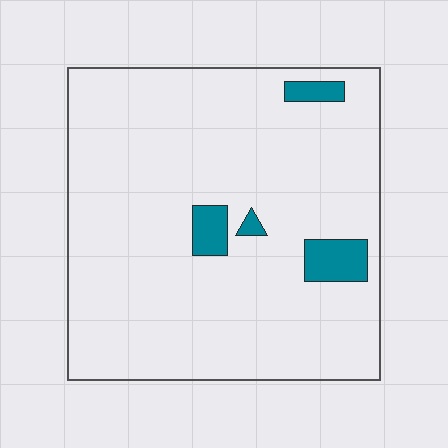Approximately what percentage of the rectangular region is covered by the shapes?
Approximately 5%.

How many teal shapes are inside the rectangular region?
4.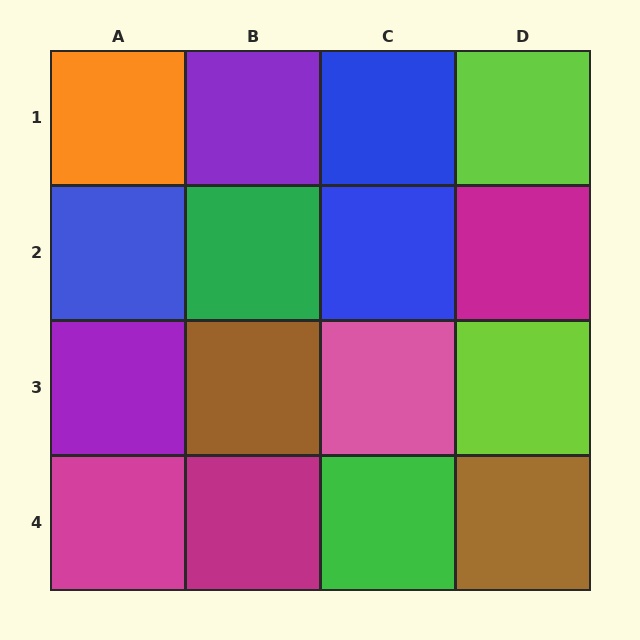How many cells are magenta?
3 cells are magenta.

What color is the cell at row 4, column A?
Magenta.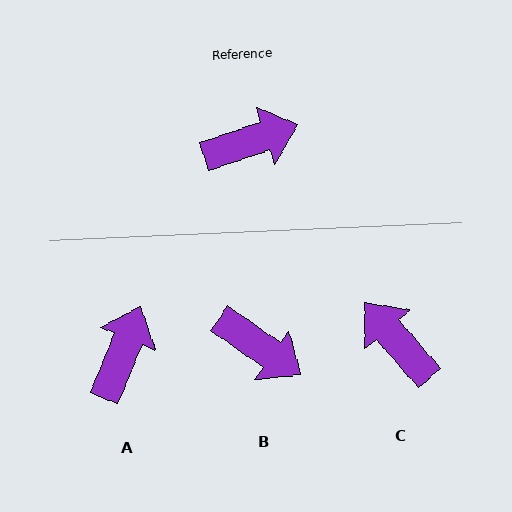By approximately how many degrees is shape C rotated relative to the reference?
Approximately 112 degrees counter-clockwise.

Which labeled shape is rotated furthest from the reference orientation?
C, about 112 degrees away.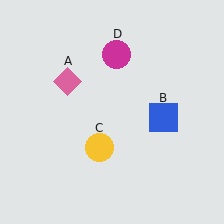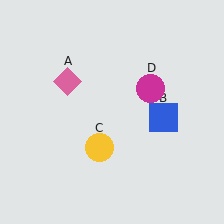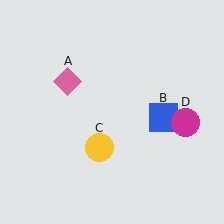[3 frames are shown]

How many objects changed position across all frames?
1 object changed position: magenta circle (object D).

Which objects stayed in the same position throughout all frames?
Pink diamond (object A) and blue square (object B) and yellow circle (object C) remained stationary.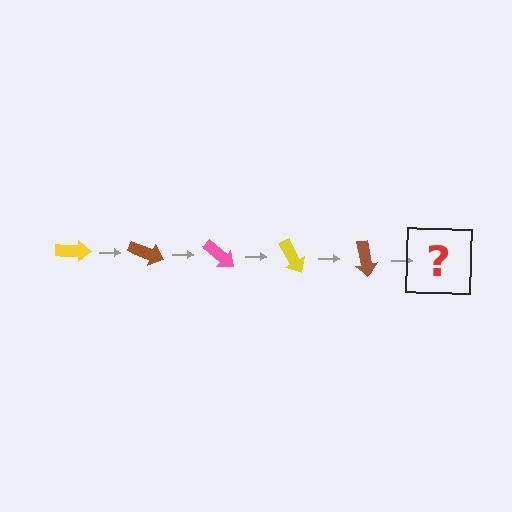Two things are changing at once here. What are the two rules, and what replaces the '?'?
The two rules are that it rotates 20 degrees each step and the color cycles through yellow, brown, and pink. The '?' should be a pink arrow, rotated 100 degrees from the start.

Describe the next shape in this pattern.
It should be a pink arrow, rotated 100 degrees from the start.